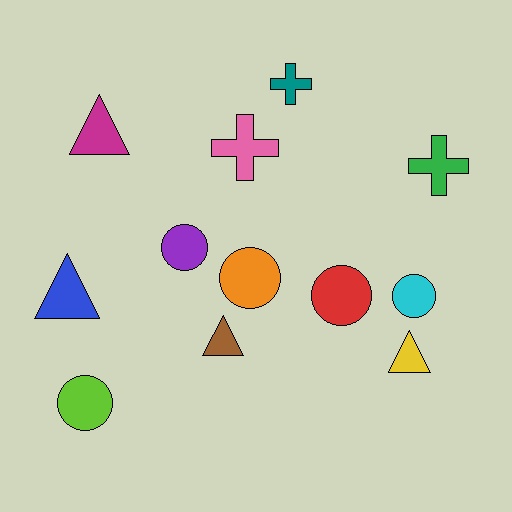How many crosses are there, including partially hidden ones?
There are 3 crosses.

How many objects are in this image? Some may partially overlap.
There are 12 objects.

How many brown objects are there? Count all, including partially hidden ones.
There is 1 brown object.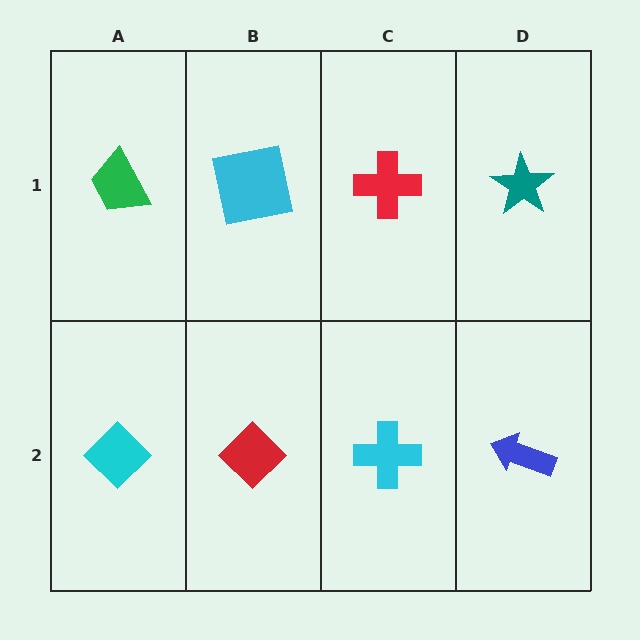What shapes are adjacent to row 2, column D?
A teal star (row 1, column D), a cyan cross (row 2, column C).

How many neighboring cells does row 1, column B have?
3.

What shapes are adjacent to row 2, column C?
A red cross (row 1, column C), a red diamond (row 2, column B), a blue arrow (row 2, column D).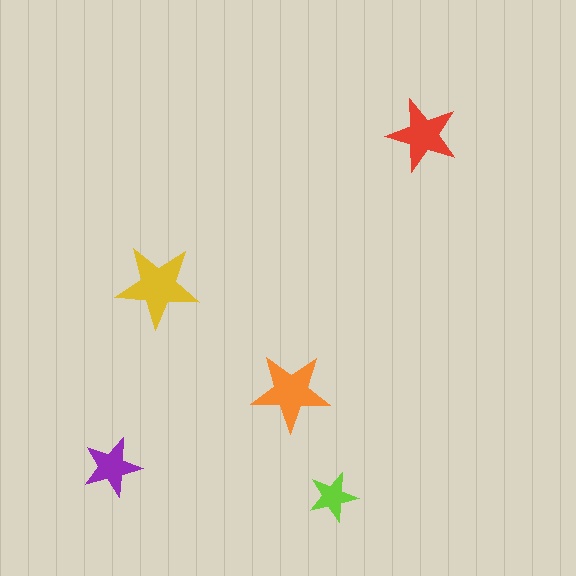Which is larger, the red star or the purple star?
The red one.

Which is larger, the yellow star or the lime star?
The yellow one.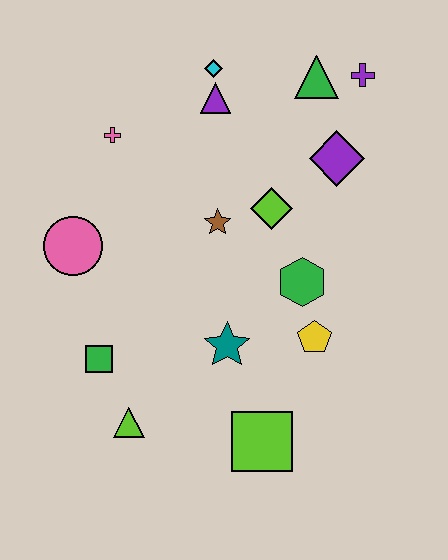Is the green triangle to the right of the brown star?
Yes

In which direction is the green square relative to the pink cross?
The green square is below the pink cross.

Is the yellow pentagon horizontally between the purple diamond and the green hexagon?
Yes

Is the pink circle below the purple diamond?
Yes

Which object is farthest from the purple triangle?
The lime square is farthest from the purple triangle.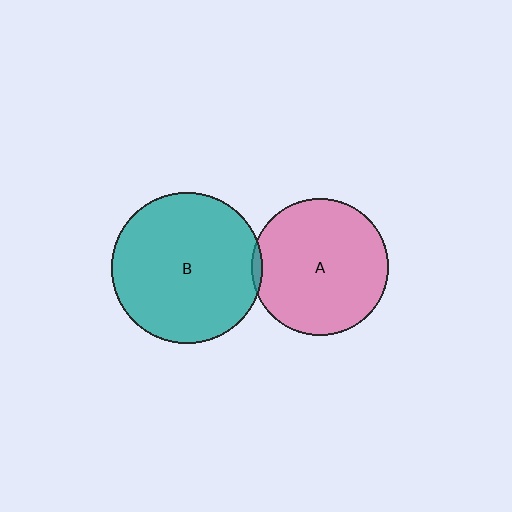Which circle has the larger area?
Circle B (teal).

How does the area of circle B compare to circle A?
Approximately 1.2 times.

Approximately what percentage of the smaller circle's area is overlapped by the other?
Approximately 5%.